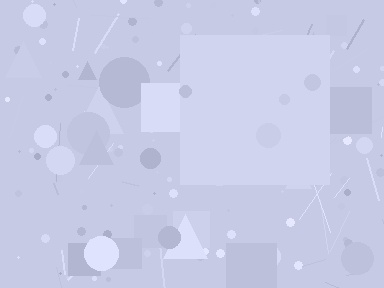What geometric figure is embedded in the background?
A square is embedded in the background.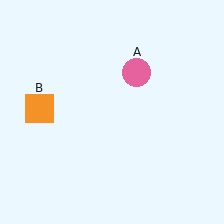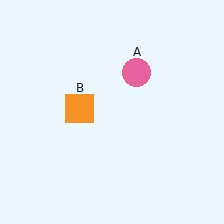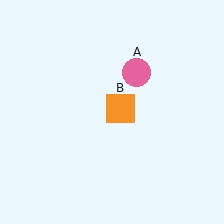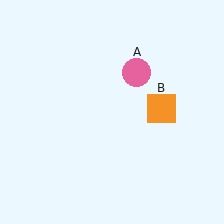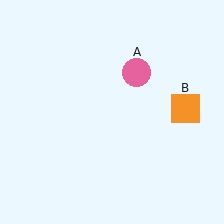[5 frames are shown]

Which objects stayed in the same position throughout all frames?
Pink circle (object A) remained stationary.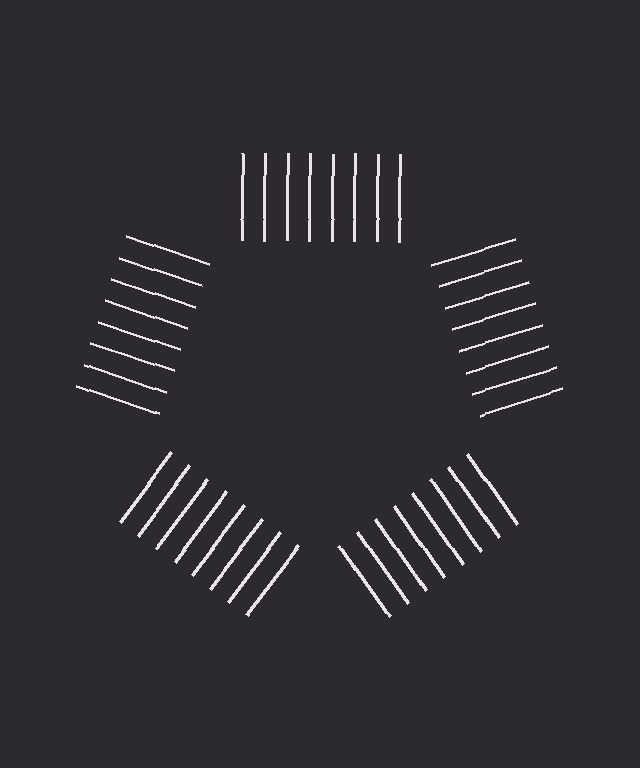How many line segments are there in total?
40 — 8 along each of the 5 edges.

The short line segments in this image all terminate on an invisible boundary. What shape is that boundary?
An illusory pentagon — the line segments terminate on its edges but no continuous stroke is drawn.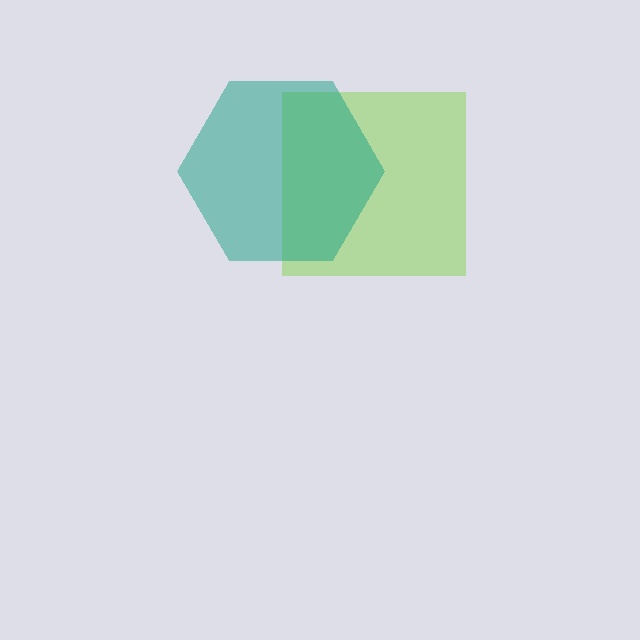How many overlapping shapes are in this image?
There are 2 overlapping shapes in the image.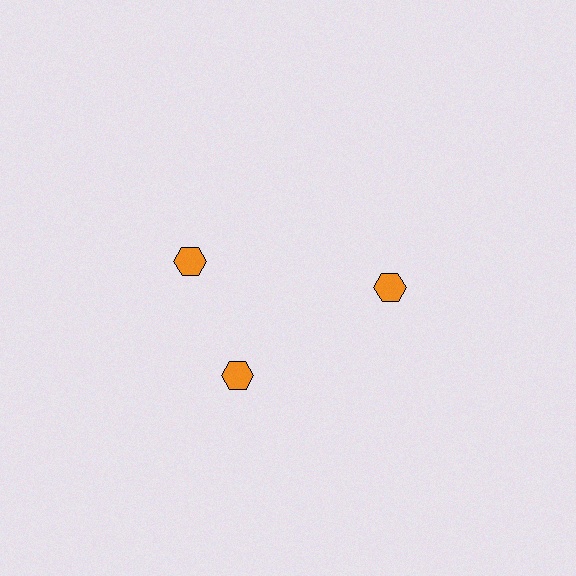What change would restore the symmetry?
The symmetry would be restored by rotating it back into even spacing with its neighbors so that all 3 hexagons sit at equal angles and equal distance from the center.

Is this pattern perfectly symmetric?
No. The 3 orange hexagons are arranged in a ring, but one element near the 11 o'clock position is rotated out of alignment along the ring, breaking the 3-fold rotational symmetry.